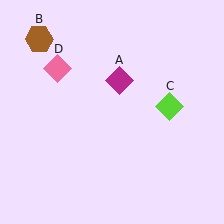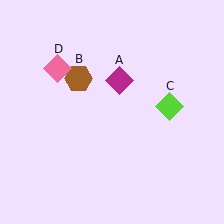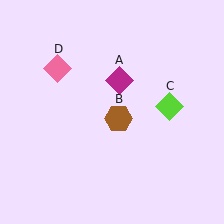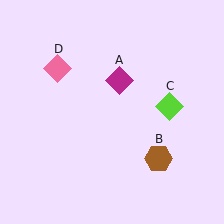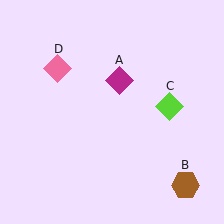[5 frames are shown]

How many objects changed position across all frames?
1 object changed position: brown hexagon (object B).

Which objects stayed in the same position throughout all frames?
Magenta diamond (object A) and lime diamond (object C) and pink diamond (object D) remained stationary.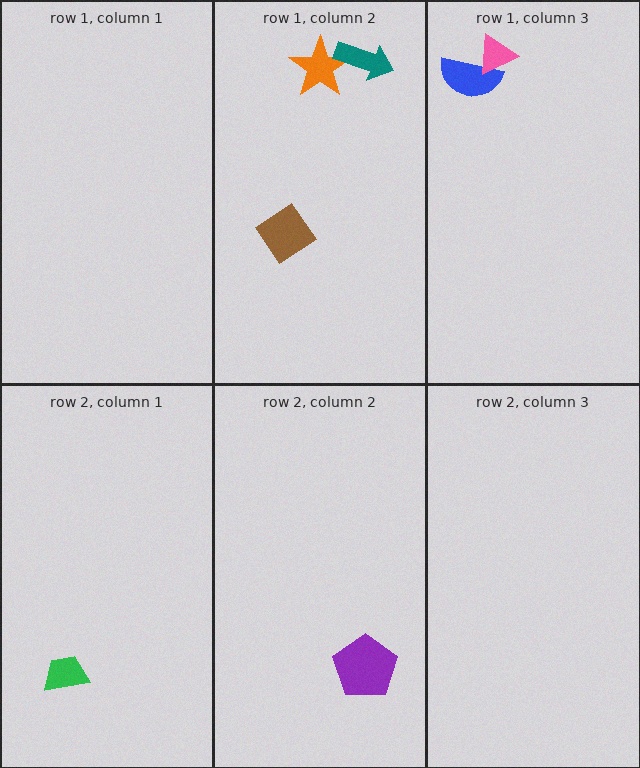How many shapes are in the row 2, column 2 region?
1.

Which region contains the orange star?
The row 1, column 2 region.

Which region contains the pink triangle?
The row 1, column 3 region.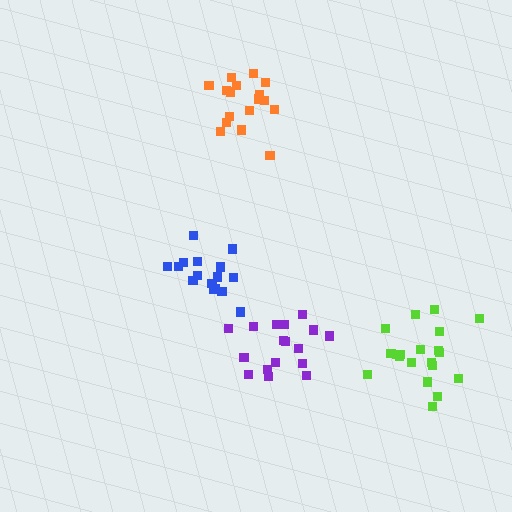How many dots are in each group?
Group 1: 20 dots, Group 2: 16 dots, Group 3: 17 dots, Group 4: 17 dots (70 total).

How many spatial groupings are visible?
There are 4 spatial groupings.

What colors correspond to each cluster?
The clusters are colored: lime, blue, orange, purple.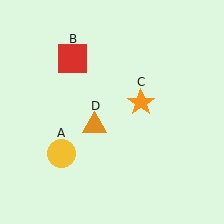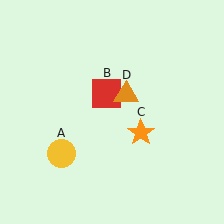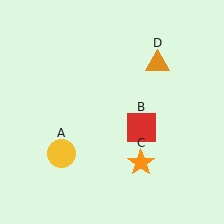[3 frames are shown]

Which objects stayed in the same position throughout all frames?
Yellow circle (object A) remained stationary.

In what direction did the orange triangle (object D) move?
The orange triangle (object D) moved up and to the right.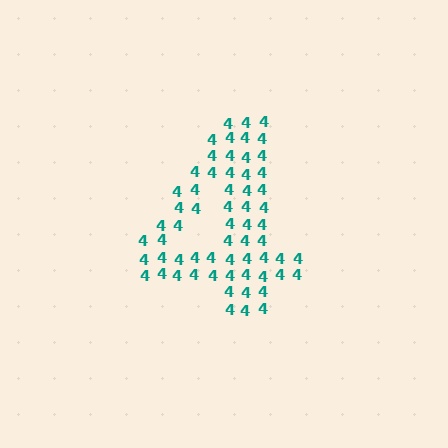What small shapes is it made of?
It is made of small digit 4's.